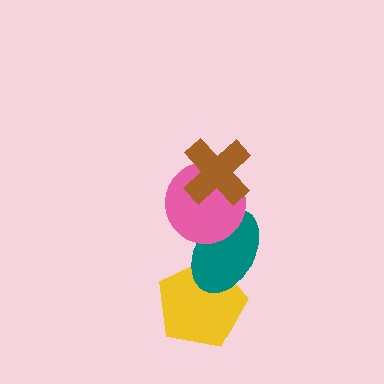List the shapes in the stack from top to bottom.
From top to bottom: the brown cross, the pink circle, the teal ellipse, the yellow pentagon.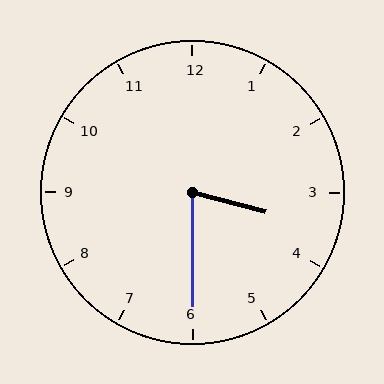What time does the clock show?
3:30.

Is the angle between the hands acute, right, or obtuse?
It is acute.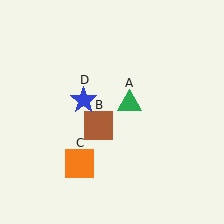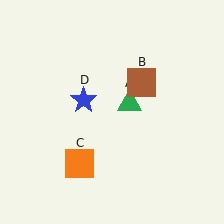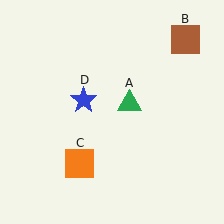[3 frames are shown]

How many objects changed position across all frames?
1 object changed position: brown square (object B).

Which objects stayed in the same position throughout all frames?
Green triangle (object A) and orange square (object C) and blue star (object D) remained stationary.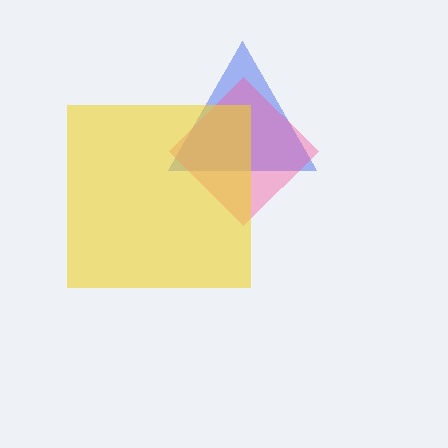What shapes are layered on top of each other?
The layered shapes are: a blue triangle, a pink diamond, a yellow square.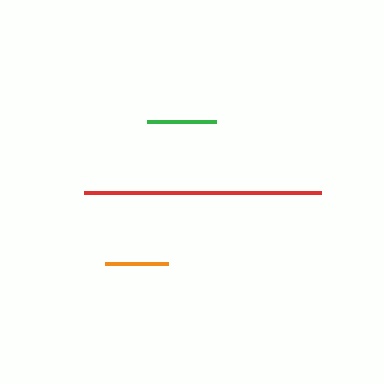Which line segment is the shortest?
The orange line is the shortest at approximately 63 pixels.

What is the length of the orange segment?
The orange segment is approximately 63 pixels long.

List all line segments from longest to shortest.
From longest to shortest: red, green, orange.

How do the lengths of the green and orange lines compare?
The green and orange lines are approximately the same length.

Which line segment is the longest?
The red line is the longest at approximately 237 pixels.